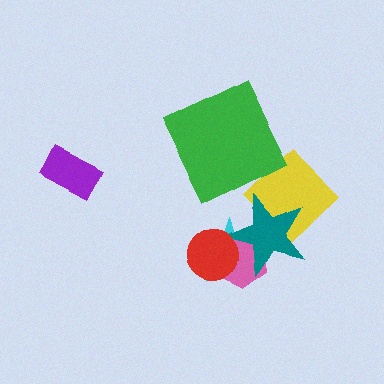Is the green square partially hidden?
No, no other shape covers it.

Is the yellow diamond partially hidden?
Yes, it is partially covered by another shape.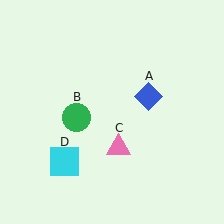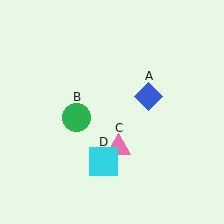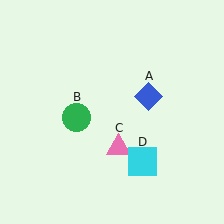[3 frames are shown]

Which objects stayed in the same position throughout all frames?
Blue diamond (object A) and green circle (object B) and pink triangle (object C) remained stationary.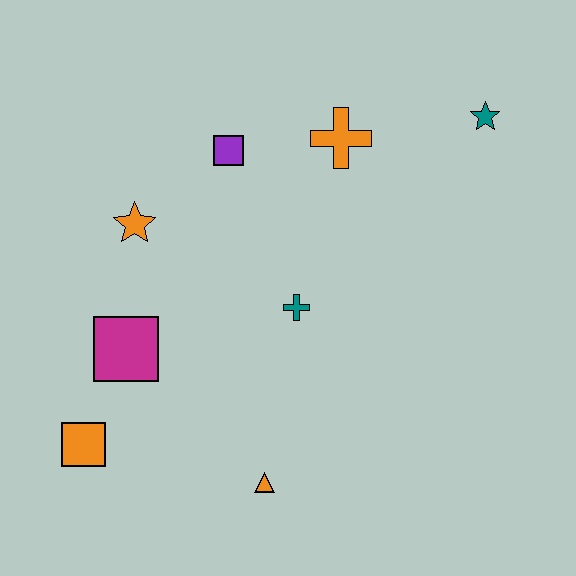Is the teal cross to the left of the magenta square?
No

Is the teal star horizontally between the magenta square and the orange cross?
No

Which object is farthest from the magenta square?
The teal star is farthest from the magenta square.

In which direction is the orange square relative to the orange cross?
The orange square is below the orange cross.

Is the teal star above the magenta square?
Yes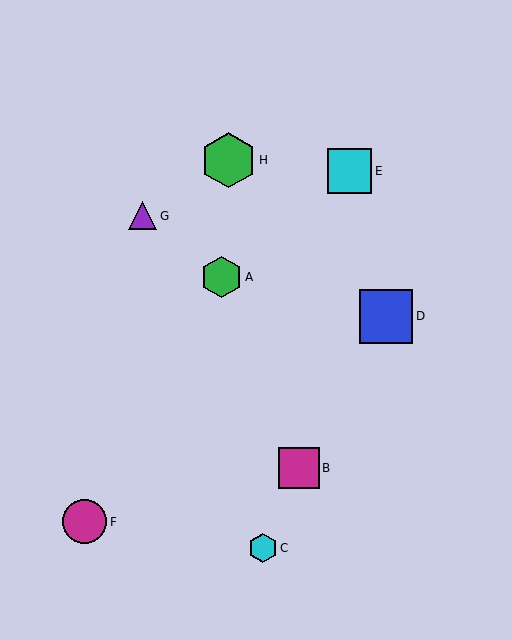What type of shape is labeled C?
Shape C is a cyan hexagon.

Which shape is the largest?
The green hexagon (labeled H) is the largest.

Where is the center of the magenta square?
The center of the magenta square is at (299, 468).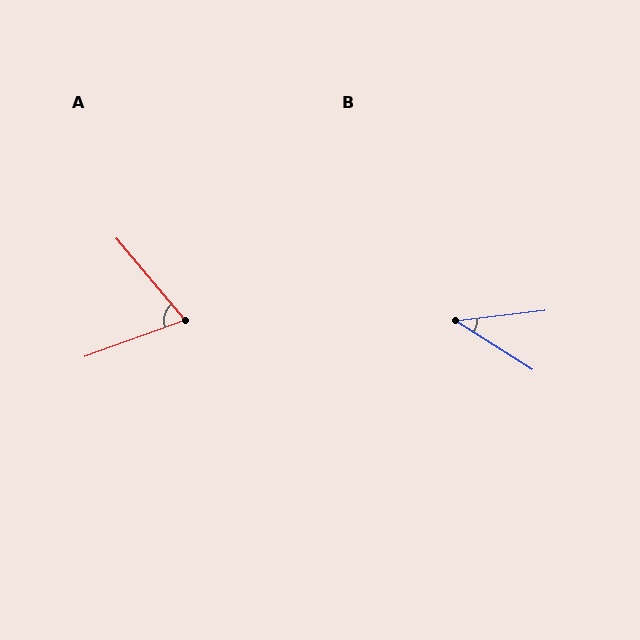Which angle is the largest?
A, at approximately 70 degrees.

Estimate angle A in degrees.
Approximately 70 degrees.